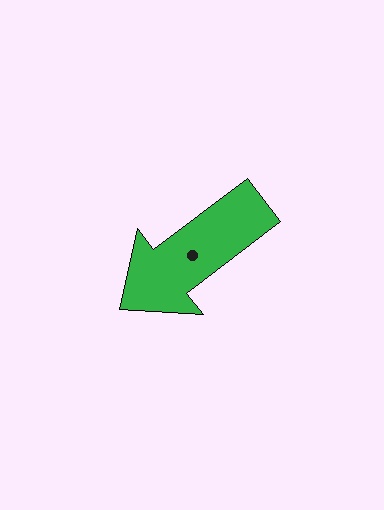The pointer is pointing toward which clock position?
Roughly 8 o'clock.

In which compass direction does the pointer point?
Southwest.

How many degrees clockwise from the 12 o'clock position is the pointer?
Approximately 233 degrees.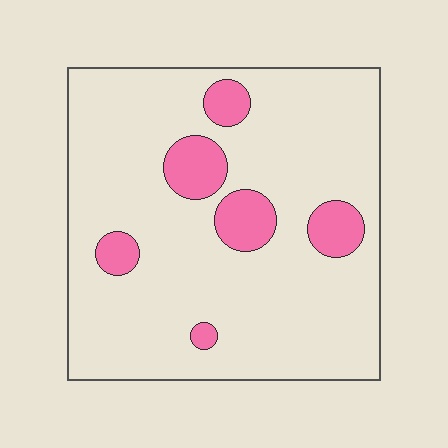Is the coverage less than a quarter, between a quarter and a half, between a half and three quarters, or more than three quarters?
Less than a quarter.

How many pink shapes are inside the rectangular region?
6.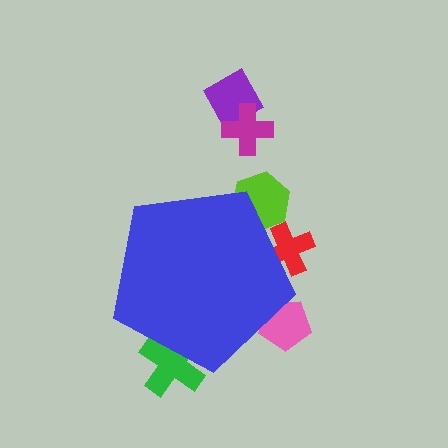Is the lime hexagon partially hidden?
Yes, the lime hexagon is partially hidden behind the blue pentagon.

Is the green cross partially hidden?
Yes, the green cross is partially hidden behind the blue pentagon.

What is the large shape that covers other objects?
A blue pentagon.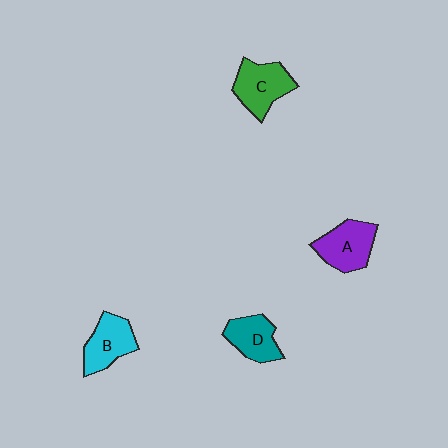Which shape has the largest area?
Shape C (green).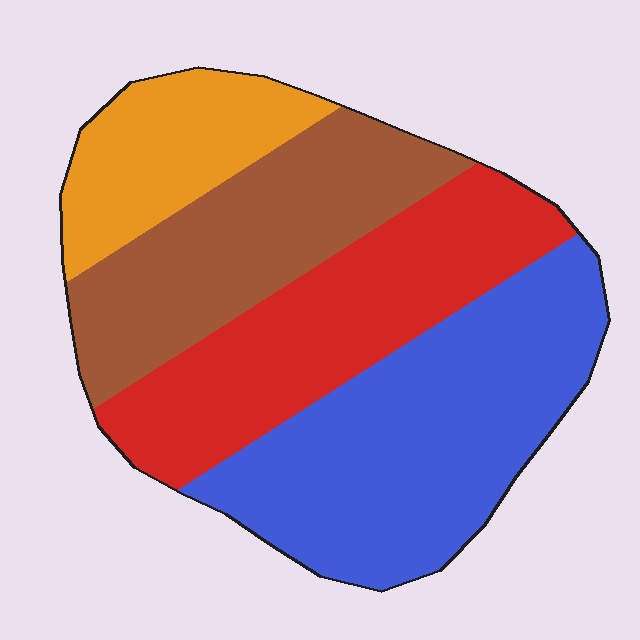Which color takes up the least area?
Orange, at roughly 15%.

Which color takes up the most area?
Blue, at roughly 35%.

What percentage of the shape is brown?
Brown takes up between a sixth and a third of the shape.